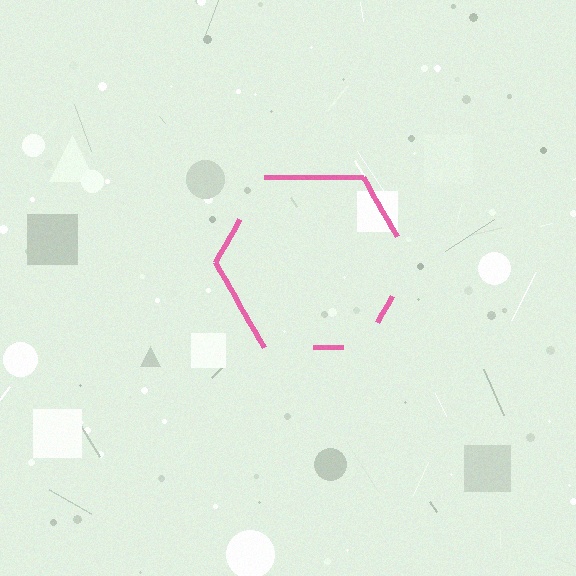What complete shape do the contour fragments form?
The contour fragments form a hexagon.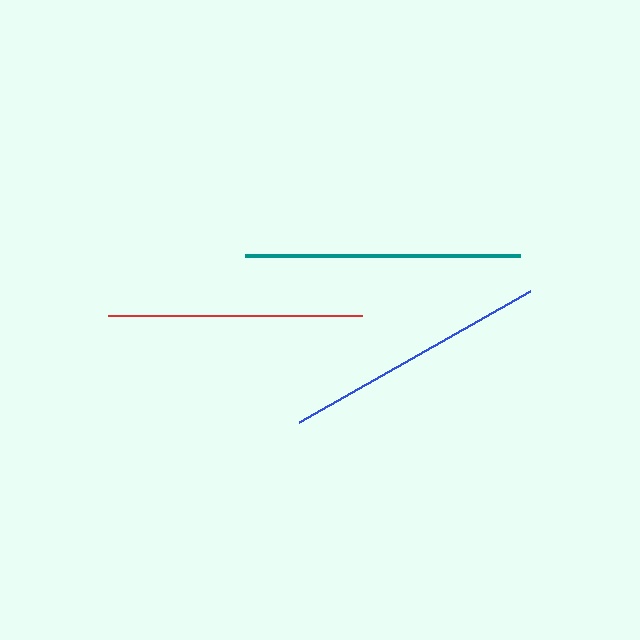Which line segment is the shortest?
The red line is the shortest at approximately 254 pixels.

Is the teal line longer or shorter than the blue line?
The teal line is longer than the blue line.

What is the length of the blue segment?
The blue segment is approximately 266 pixels long.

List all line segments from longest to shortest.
From longest to shortest: teal, blue, red.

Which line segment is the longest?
The teal line is the longest at approximately 275 pixels.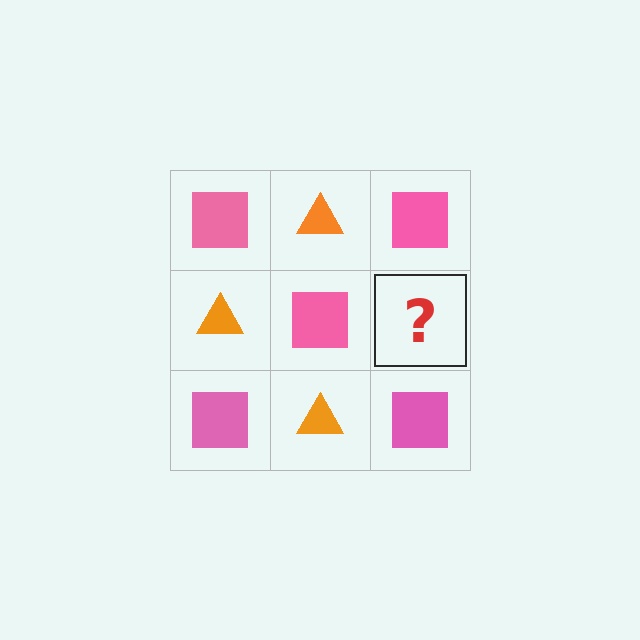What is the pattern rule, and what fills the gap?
The rule is that it alternates pink square and orange triangle in a checkerboard pattern. The gap should be filled with an orange triangle.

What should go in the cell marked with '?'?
The missing cell should contain an orange triangle.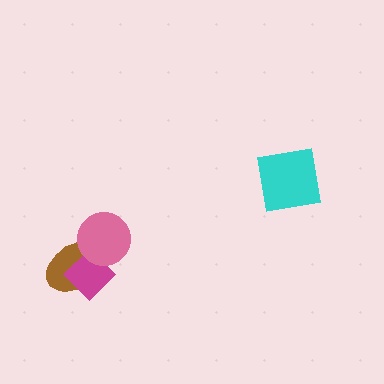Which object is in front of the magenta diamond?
The pink circle is in front of the magenta diamond.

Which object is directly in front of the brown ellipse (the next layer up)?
The magenta diamond is directly in front of the brown ellipse.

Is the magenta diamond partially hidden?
Yes, it is partially covered by another shape.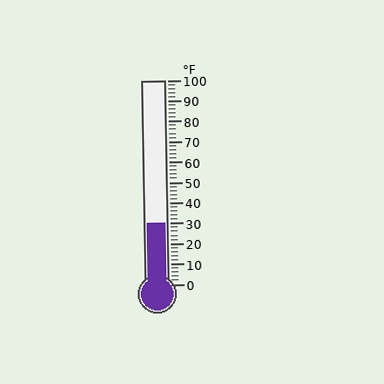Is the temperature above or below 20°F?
The temperature is above 20°F.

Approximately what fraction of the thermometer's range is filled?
The thermometer is filled to approximately 30% of its range.